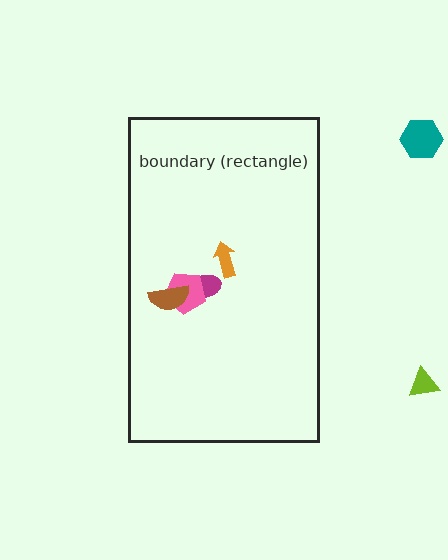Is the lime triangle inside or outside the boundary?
Outside.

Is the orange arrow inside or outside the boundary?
Inside.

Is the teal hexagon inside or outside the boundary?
Outside.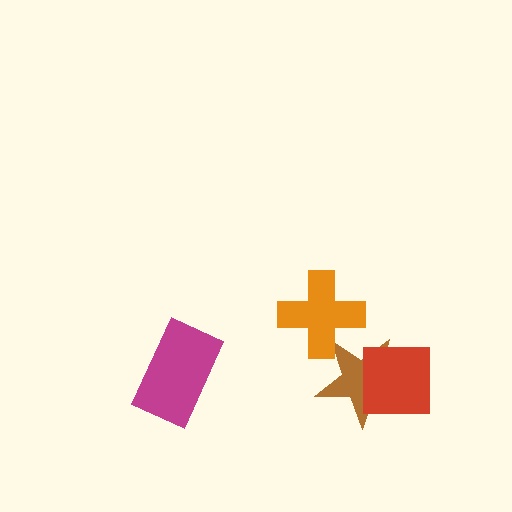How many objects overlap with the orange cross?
1 object overlaps with the orange cross.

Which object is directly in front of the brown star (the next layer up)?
The orange cross is directly in front of the brown star.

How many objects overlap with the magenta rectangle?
0 objects overlap with the magenta rectangle.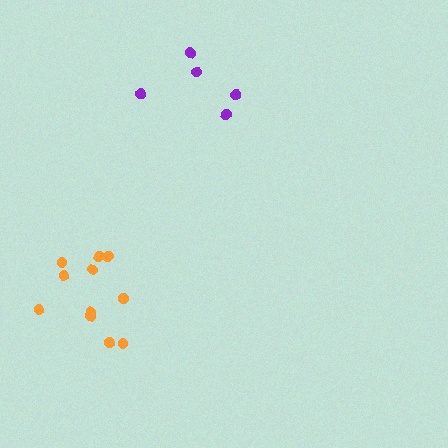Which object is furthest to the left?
The orange cluster is leftmost.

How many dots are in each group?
Group 1: 11 dots, Group 2: 5 dots (16 total).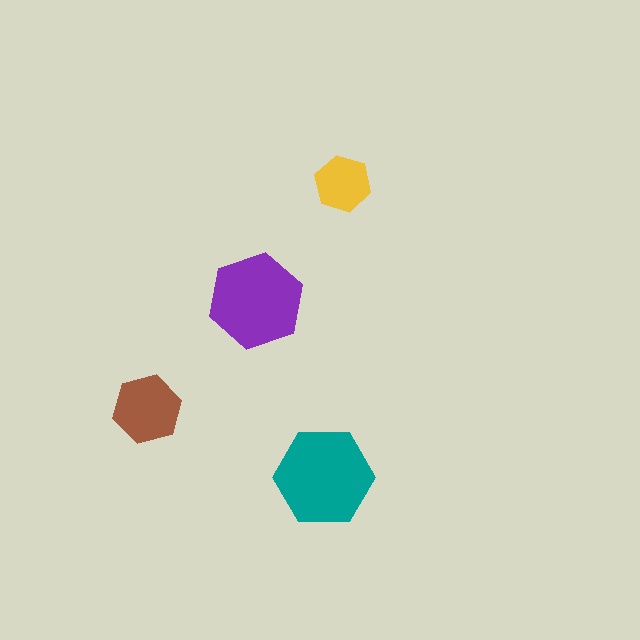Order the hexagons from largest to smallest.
the teal one, the purple one, the brown one, the yellow one.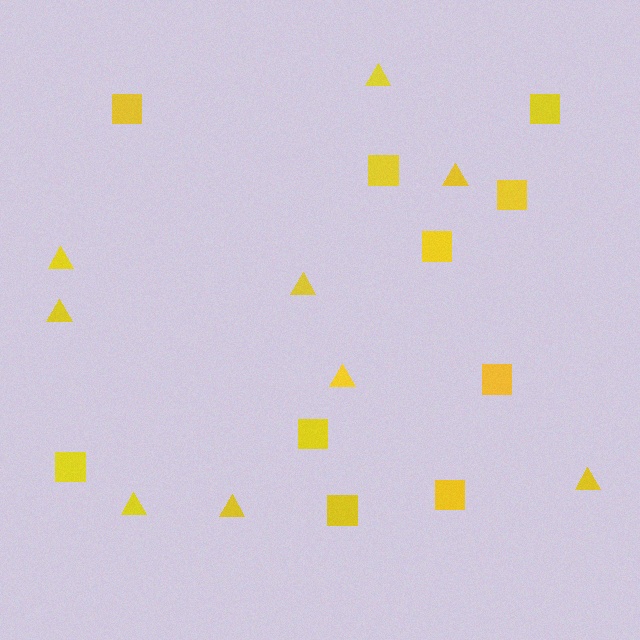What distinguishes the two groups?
There are 2 groups: one group of squares (10) and one group of triangles (9).